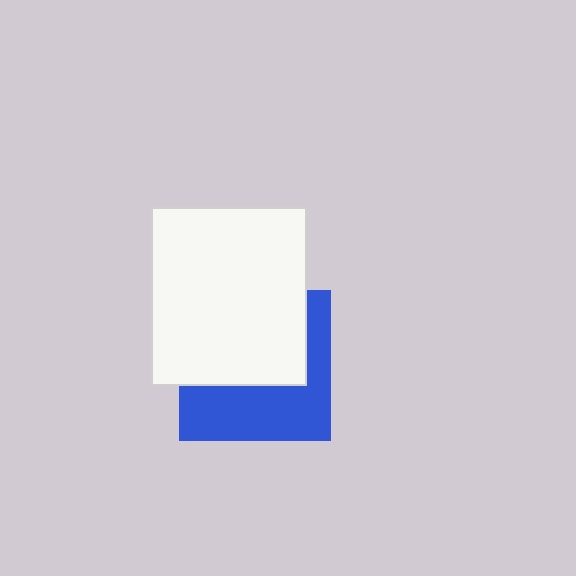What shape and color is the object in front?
The object in front is a white rectangle.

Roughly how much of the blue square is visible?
About half of it is visible (roughly 47%).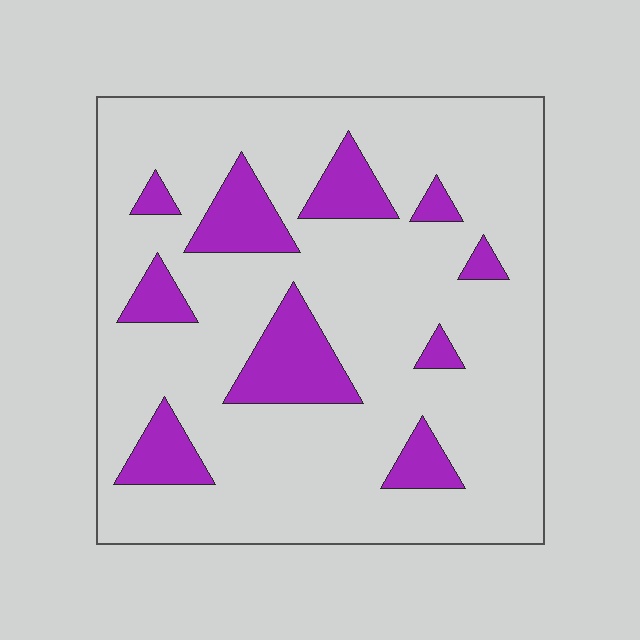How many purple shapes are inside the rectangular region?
10.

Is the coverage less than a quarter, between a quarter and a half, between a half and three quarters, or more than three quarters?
Less than a quarter.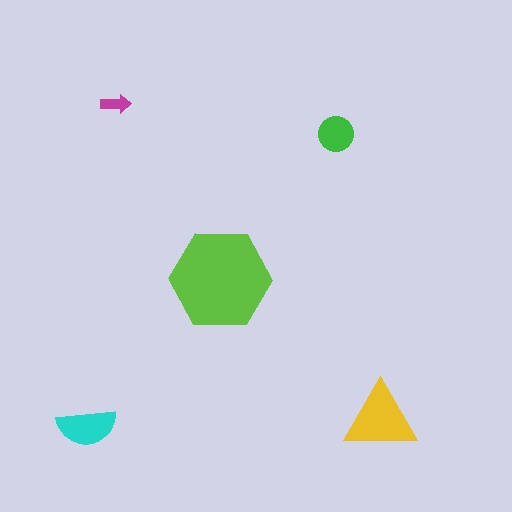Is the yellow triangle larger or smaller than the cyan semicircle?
Larger.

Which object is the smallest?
The magenta arrow.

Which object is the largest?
The lime hexagon.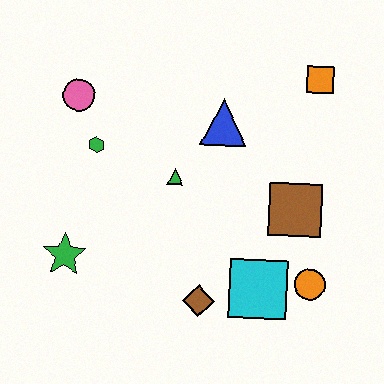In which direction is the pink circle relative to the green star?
The pink circle is above the green star.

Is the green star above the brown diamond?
Yes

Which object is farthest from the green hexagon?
The orange circle is farthest from the green hexagon.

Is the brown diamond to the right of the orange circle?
No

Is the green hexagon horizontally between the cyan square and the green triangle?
No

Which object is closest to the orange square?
The blue triangle is closest to the orange square.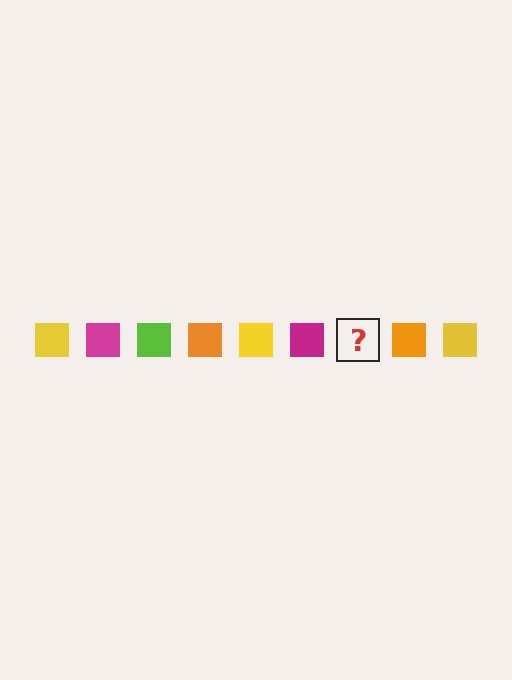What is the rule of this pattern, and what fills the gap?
The rule is that the pattern cycles through yellow, magenta, lime, orange squares. The gap should be filled with a lime square.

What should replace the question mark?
The question mark should be replaced with a lime square.